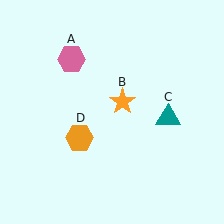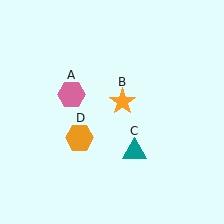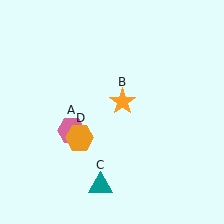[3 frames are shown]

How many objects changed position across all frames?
2 objects changed position: pink hexagon (object A), teal triangle (object C).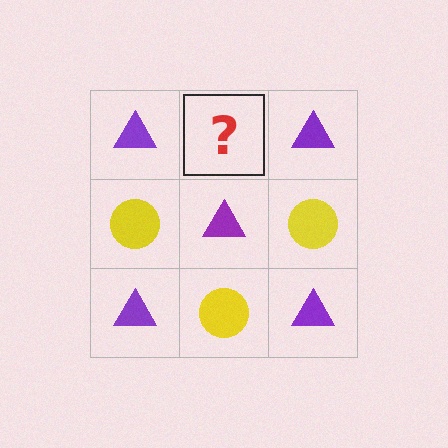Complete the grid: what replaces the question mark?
The question mark should be replaced with a yellow circle.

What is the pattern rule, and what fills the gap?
The rule is that it alternates purple triangle and yellow circle in a checkerboard pattern. The gap should be filled with a yellow circle.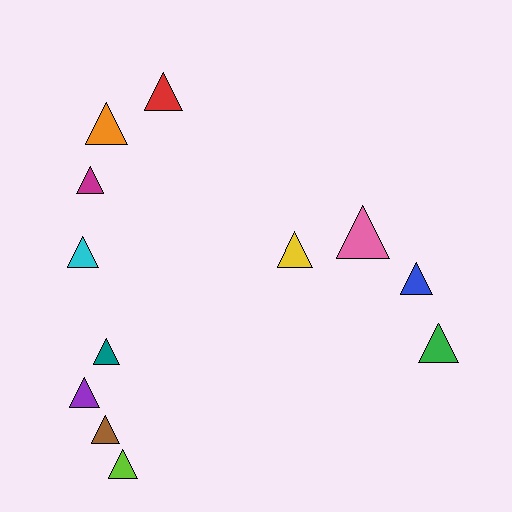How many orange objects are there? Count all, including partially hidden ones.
There is 1 orange object.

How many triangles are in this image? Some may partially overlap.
There are 12 triangles.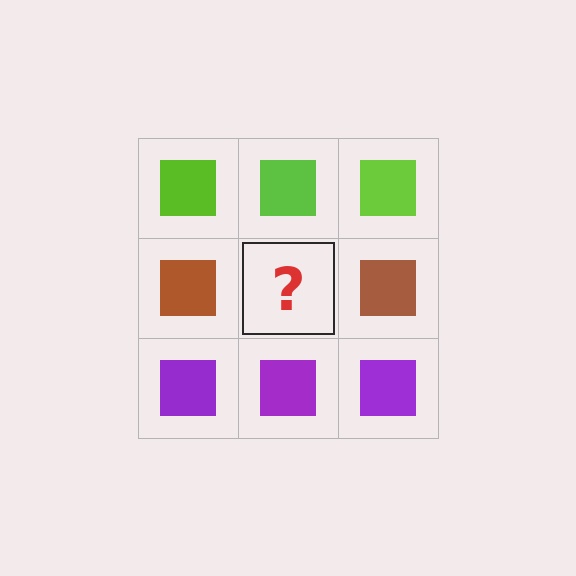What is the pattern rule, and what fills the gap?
The rule is that each row has a consistent color. The gap should be filled with a brown square.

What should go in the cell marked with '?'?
The missing cell should contain a brown square.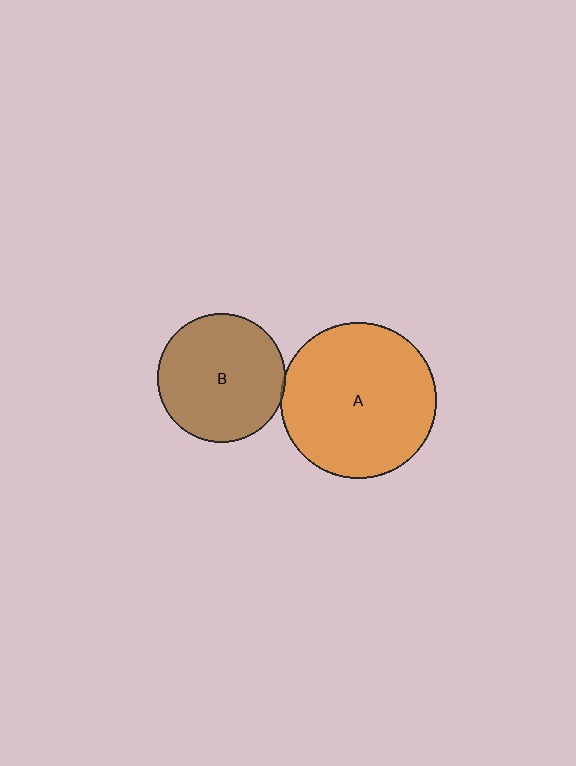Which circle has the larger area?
Circle A (orange).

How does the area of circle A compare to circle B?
Approximately 1.5 times.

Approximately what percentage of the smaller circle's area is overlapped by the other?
Approximately 5%.